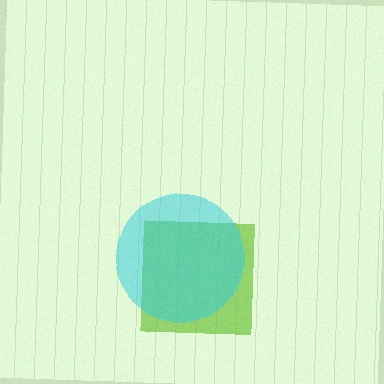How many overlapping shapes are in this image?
There are 2 overlapping shapes in the image.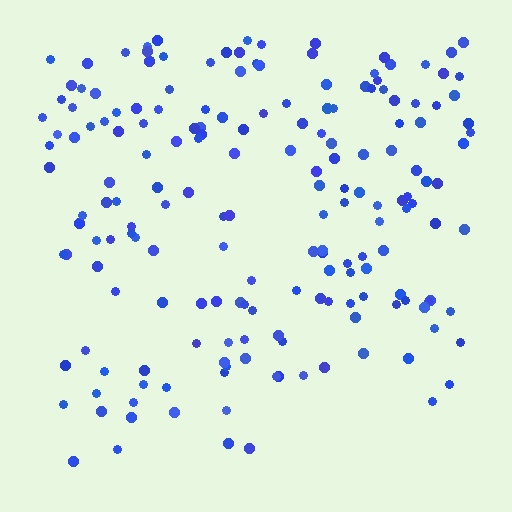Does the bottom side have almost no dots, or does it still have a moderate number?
Still a moderate number, just noticeably fewer than the top.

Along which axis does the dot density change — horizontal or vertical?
Vertical.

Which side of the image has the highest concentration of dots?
The top.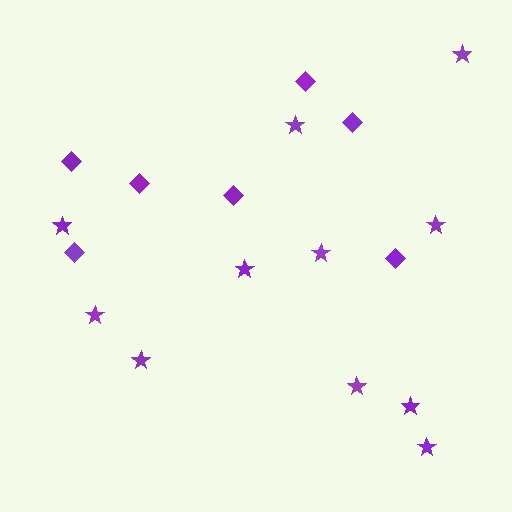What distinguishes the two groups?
There are 2 groups: one group of diamonds (7) and one group of stars (11).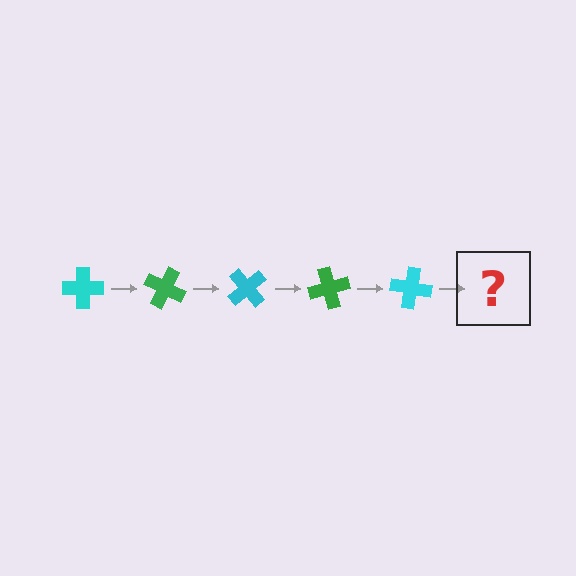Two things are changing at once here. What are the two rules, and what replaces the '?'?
The two rules are that it rotates 25 degrees each step and the color cycles through cyan and green. The '?' should be a green cross, rotated 125 degrees from the start.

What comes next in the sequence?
The next element should be a green cross, rotated 125 degrees from the start.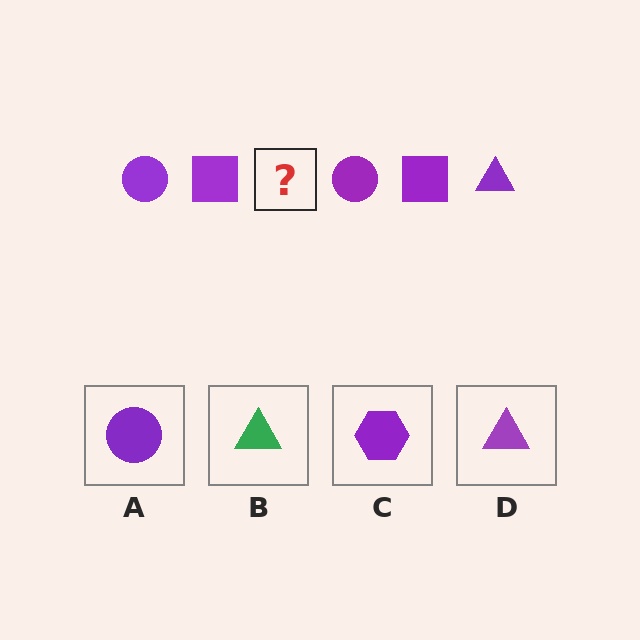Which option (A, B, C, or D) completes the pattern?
D.